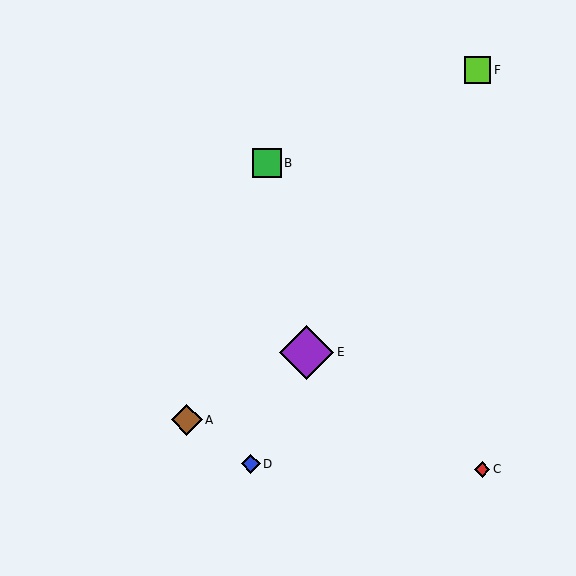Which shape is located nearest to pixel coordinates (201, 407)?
The brown diamond (labeled A) at (187, 420) is nearest to that location.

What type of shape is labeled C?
Shape C is a red diamond.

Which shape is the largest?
The purple diamond (labeled E) is the largest.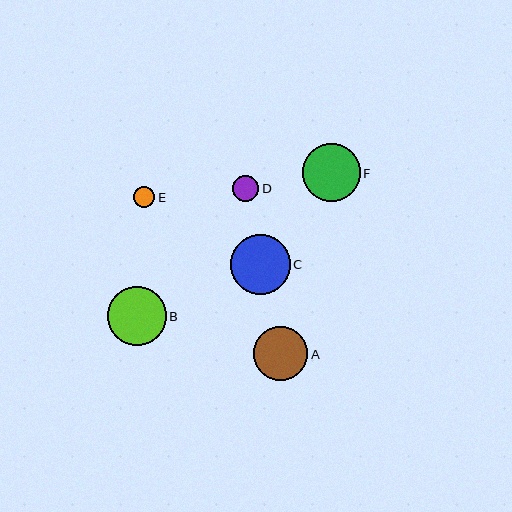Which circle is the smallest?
Circle E is the smallest with a size of approximately 21 pixels.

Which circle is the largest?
Circle C is the largest with a size of approximately 60 pixels.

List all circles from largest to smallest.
From largest to smallest: C, B, F, A, D, E.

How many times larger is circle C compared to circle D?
Circle C is approximately 2.3 times the size of circle D.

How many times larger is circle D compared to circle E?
Circle D is approximately 1.3 times the size of circle E.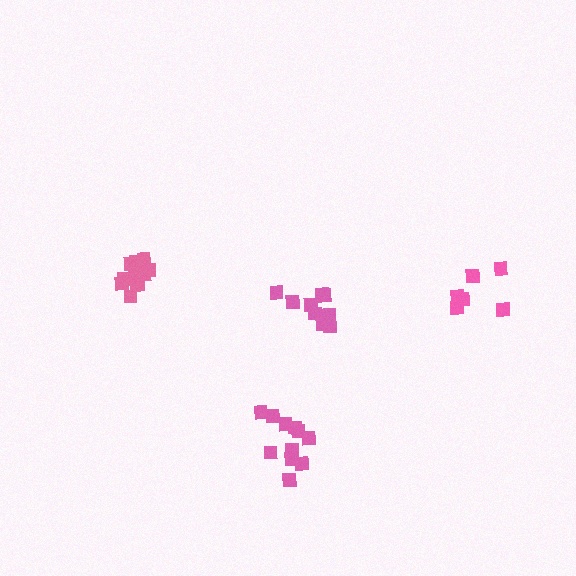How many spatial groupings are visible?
There are 4 spatial groupings.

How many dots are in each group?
Group 1: 9 dots, Group 2: 11 dots, Group 3: 11 dots, Group 4: 6 dots (37 total).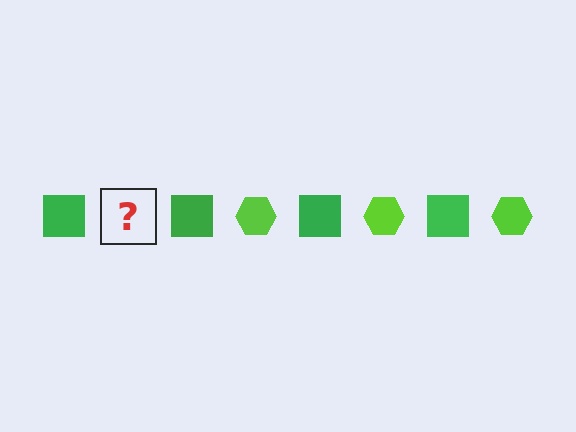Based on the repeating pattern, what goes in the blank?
The blank should be a lime hexagon.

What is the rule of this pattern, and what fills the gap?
The rule is that the pattern alternates between green square and lime hexagon. The gap should be filled with a lime hexagon.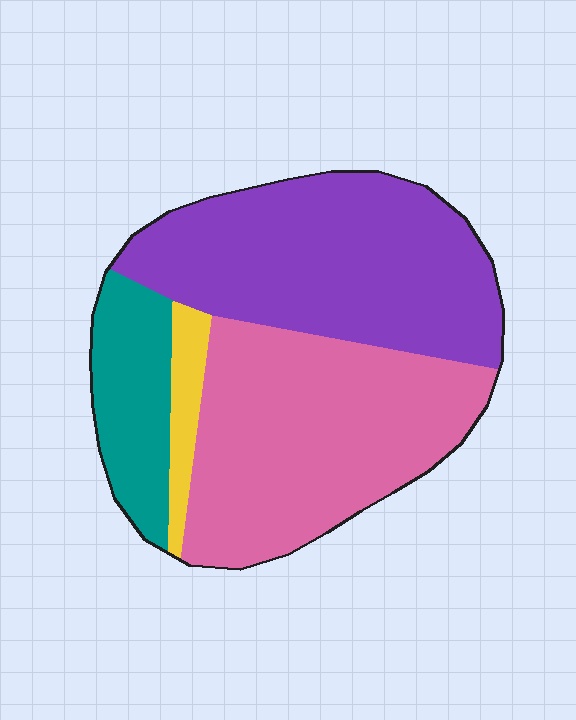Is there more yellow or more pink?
Pink.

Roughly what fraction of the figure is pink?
Pink takes up about two fifths (2/5) of the figure.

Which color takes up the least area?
Yellow, at roughly 5%.